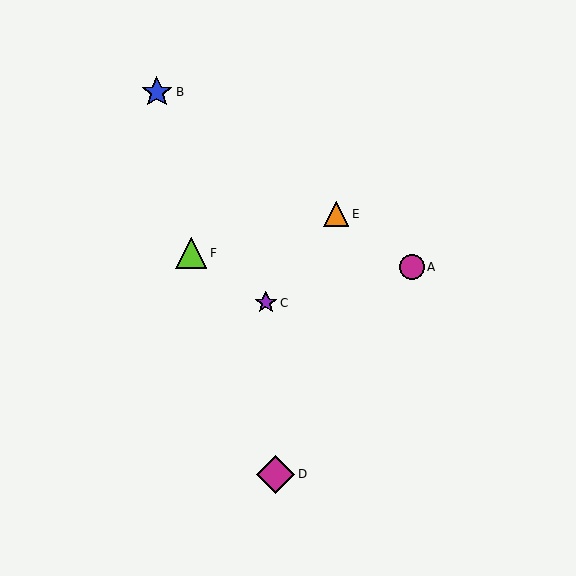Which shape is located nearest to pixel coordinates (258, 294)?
The purple star (labeled C) at (266, 303) is nearest to that location.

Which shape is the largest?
The magenta diamond (labeled D) is the largest.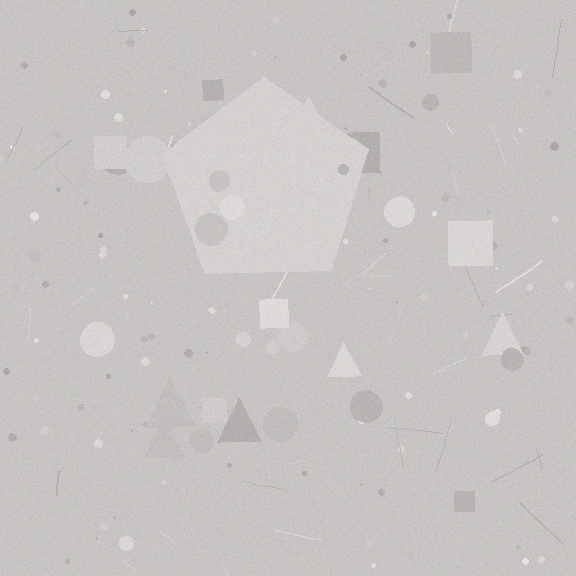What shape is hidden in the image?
A pentagon is hidden in the image.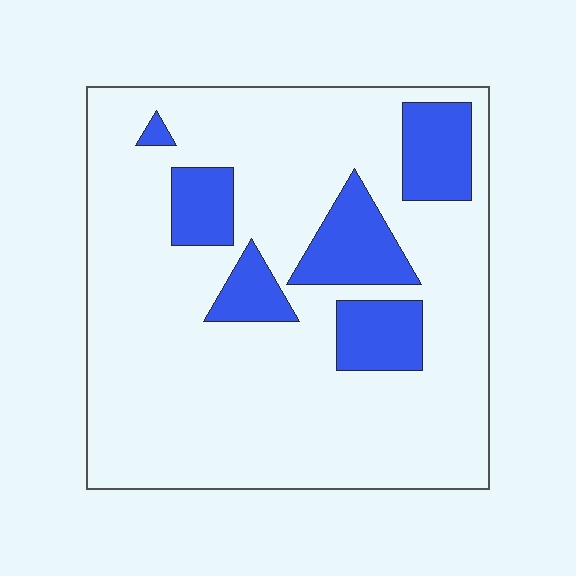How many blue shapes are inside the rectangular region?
6.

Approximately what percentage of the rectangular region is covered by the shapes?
Approximately 20%.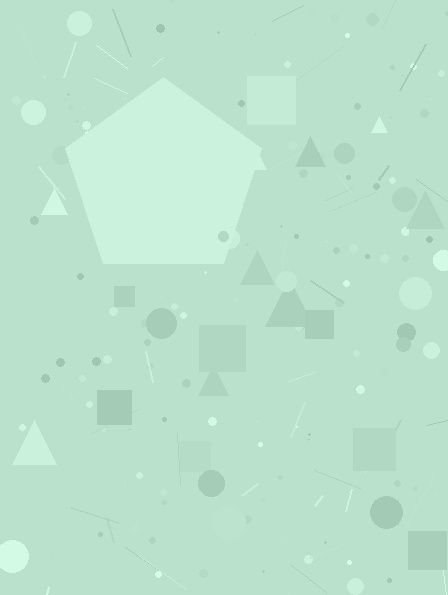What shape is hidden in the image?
A pentagon is hidden in the image.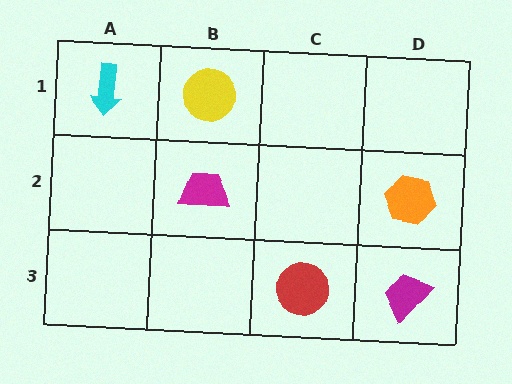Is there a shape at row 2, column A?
No, that cell is empty.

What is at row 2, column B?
A magenta trapezoid.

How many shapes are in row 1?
2 shapes.